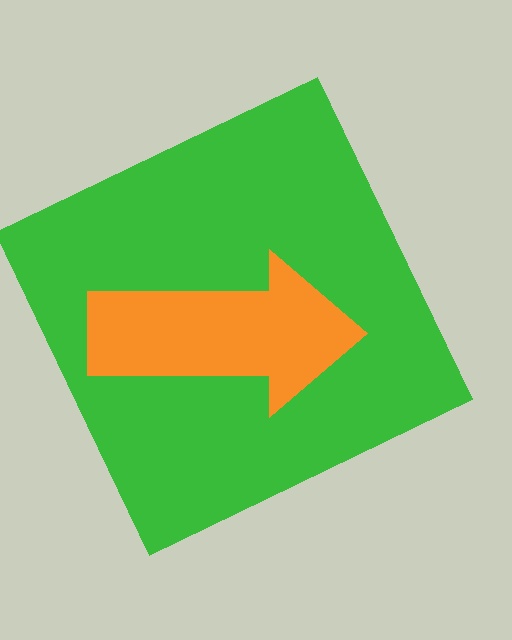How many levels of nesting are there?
2.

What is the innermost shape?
The orange arrow.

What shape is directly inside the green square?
The orange arrow.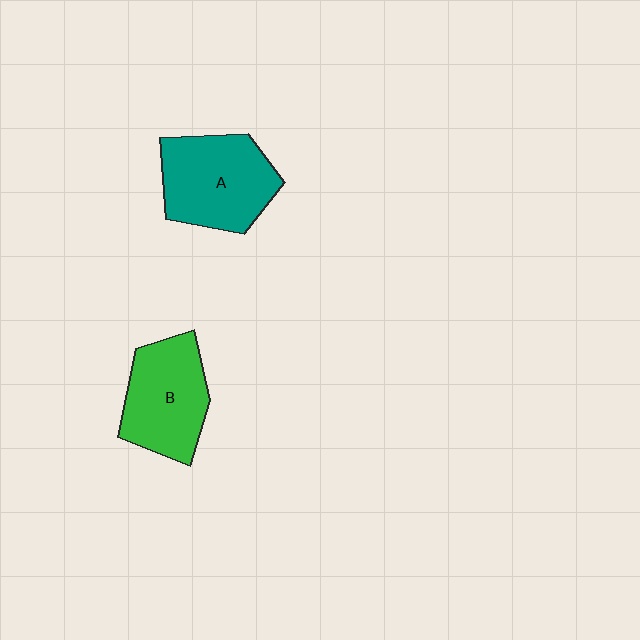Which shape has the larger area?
Shape A (teal).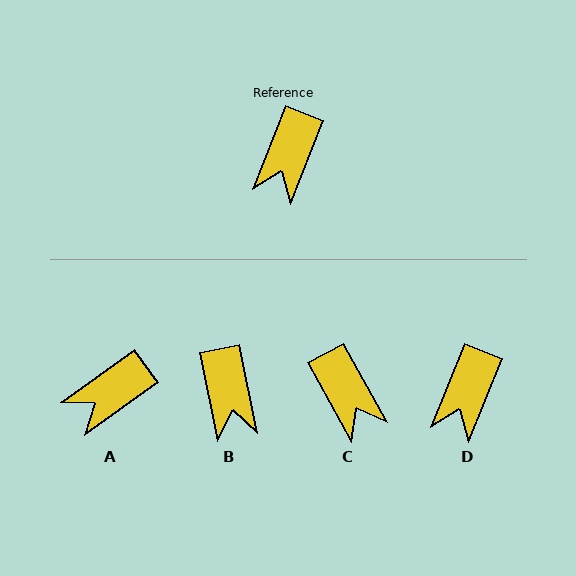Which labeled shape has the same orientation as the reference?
D.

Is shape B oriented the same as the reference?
No, it is off by about 33 degrees.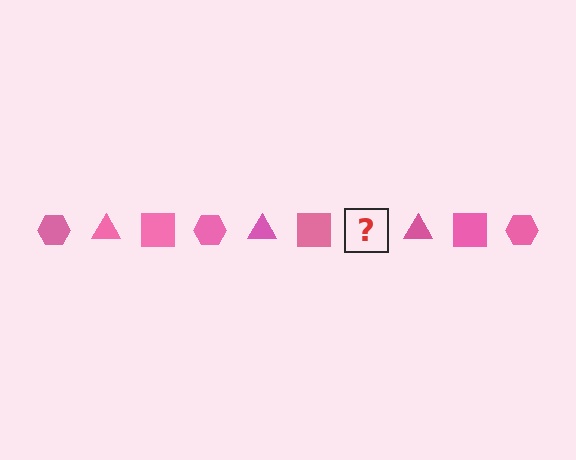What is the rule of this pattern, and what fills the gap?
The rule is that the pattern cycles through hexagon, triangle, square shapes in pink. The gap should be filled with a pink hexagon.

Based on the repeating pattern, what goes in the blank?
The blank should be a pink hexagon.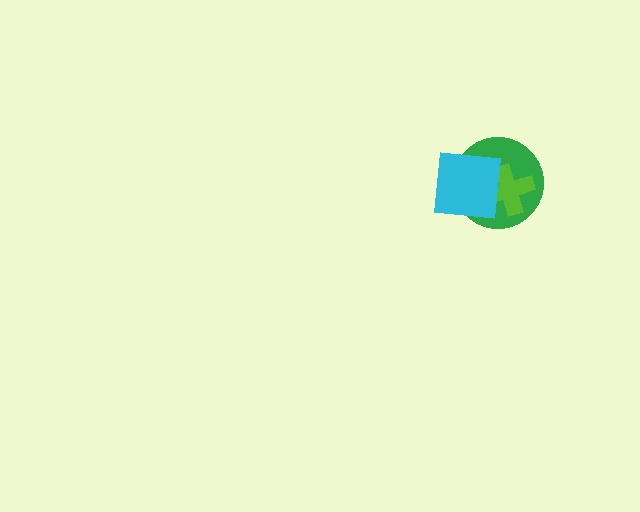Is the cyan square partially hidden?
No, no other shape covers it.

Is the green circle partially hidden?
Yes, it is partially covered by another shape.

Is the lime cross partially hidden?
Yes, it is partially covered by another shape.